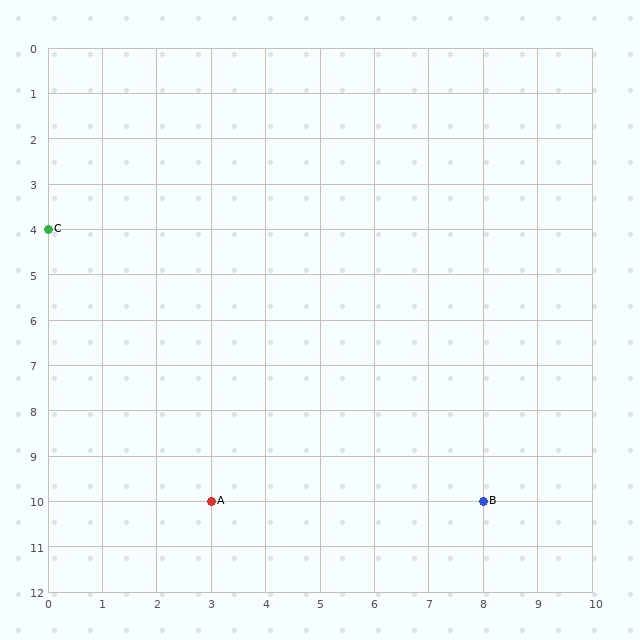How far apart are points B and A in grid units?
Points B and A are 5 columns apart.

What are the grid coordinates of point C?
Point C is at grid coordinates (0, 4).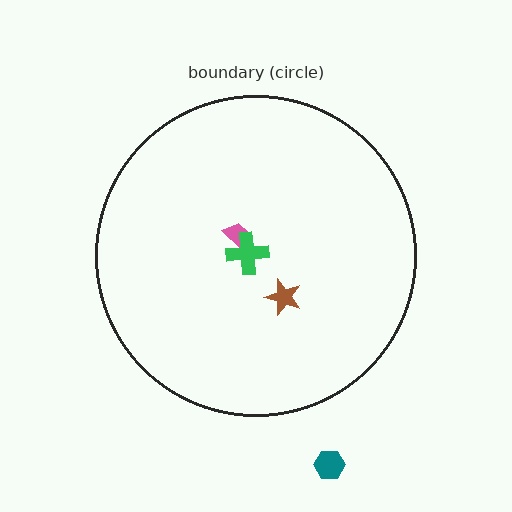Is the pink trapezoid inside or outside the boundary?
Inside.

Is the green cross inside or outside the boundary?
Inside.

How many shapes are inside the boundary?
3 inside, 1 outside.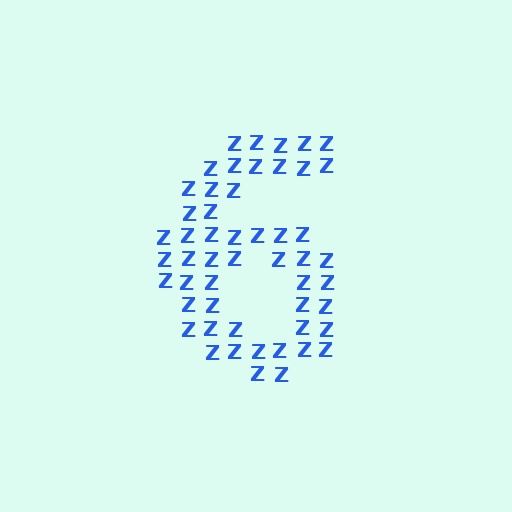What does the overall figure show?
The overall figure shows the digit 6.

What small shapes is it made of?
It is made of small letter Z's.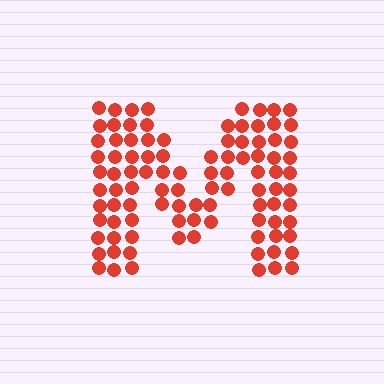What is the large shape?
The large shape is the letter M.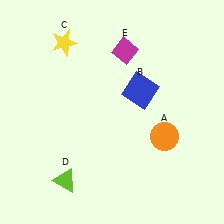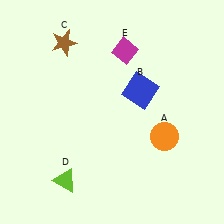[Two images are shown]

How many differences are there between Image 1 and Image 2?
There is 1 difference between the two images.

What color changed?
The star (C) changed from yellow in Image 1 to brown in Image 2.